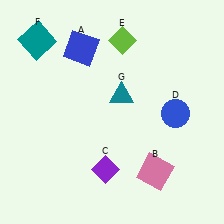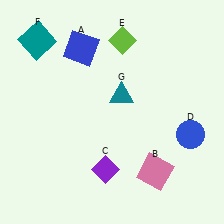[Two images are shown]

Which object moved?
The blue circle (D) moved down.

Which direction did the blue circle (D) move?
The blue circle (D) moved down.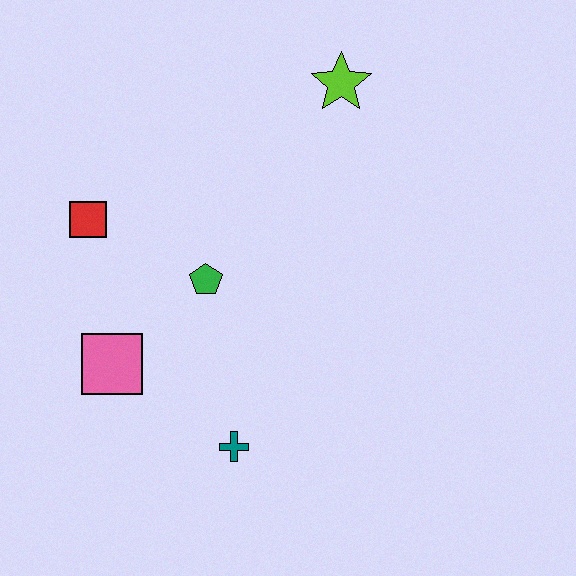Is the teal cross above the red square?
No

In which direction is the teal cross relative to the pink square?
The teal cross is to the right of the pink square.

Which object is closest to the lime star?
The green pentagon is closest to the lime star.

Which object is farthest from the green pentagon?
The lime star is farthest from the green pentagon.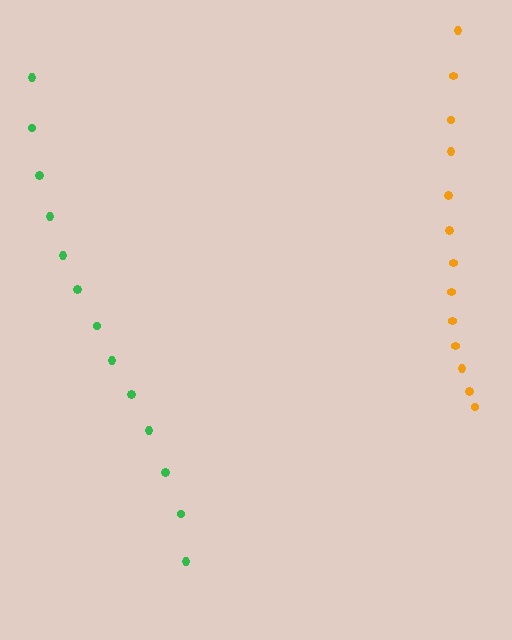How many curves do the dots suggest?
There are 2 distinct paths.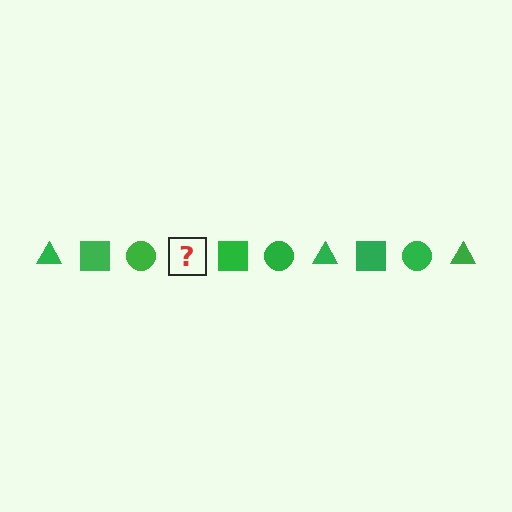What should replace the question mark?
The question mark should be replaced with a green triangle.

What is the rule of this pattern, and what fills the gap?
The rule is that the pattern cycles through triangle, square, circle shapes in green. The gap should be filled with a green triangle.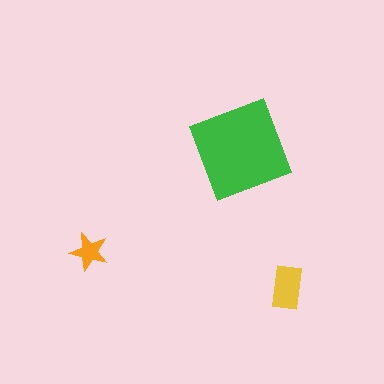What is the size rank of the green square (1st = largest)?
1st.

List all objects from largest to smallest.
The green square, the yellow rectangle, the orange star.